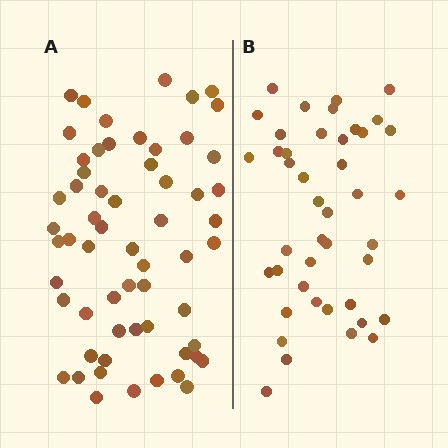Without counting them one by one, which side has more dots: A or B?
Region A (the left region) has more dots.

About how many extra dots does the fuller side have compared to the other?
Region A has approximately 15 more dots than region B.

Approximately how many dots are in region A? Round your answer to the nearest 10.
About 60 dots.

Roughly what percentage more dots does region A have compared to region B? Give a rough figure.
About 40% more.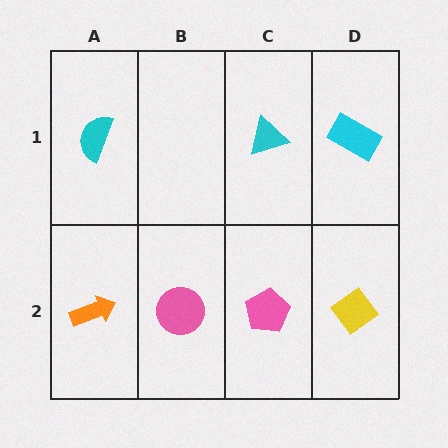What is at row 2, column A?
An orange arrow.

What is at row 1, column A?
A cyan semicircle.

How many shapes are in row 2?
4 shapes.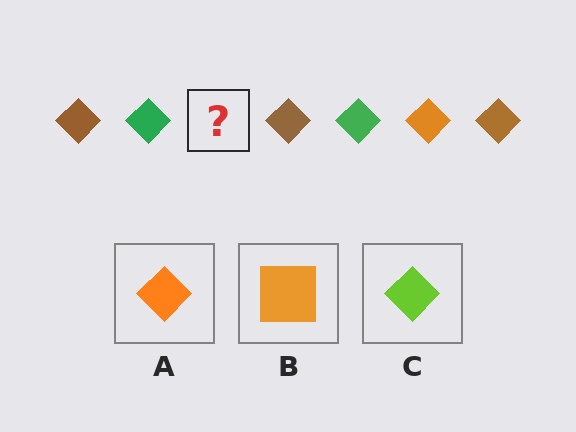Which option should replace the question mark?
Option A.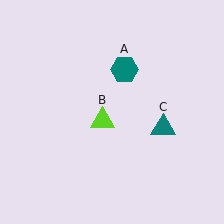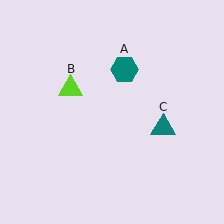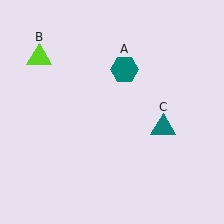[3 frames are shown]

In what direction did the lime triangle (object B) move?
The lime triangle (object B) moved up and to the left.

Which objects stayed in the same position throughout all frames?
Teal hexagon (object A) and teal triangle (object C) remained stationary.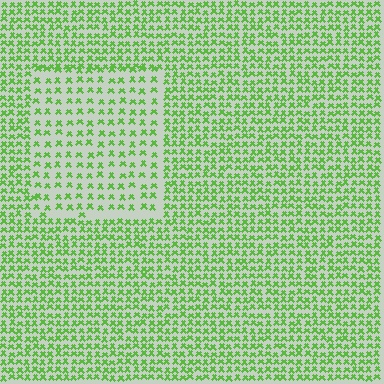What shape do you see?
I see a rectangle.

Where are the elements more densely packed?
The elements are more densely packed outside the rectangle boundary.